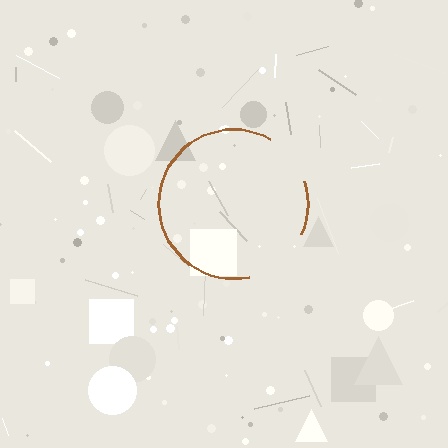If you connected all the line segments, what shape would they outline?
They would outline a circle.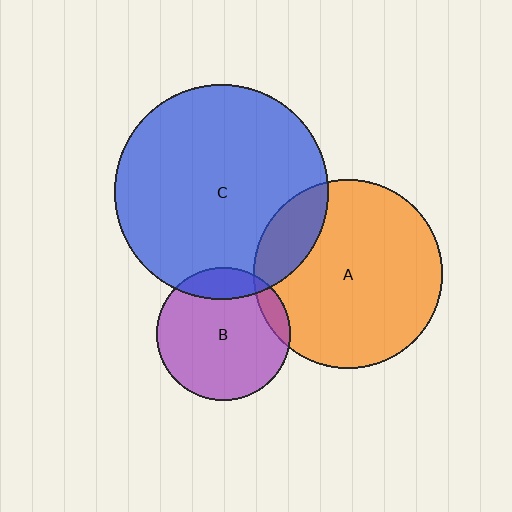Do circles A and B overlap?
Yes.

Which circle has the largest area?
Circle C (blue).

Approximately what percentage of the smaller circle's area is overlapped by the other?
Approximately 10%.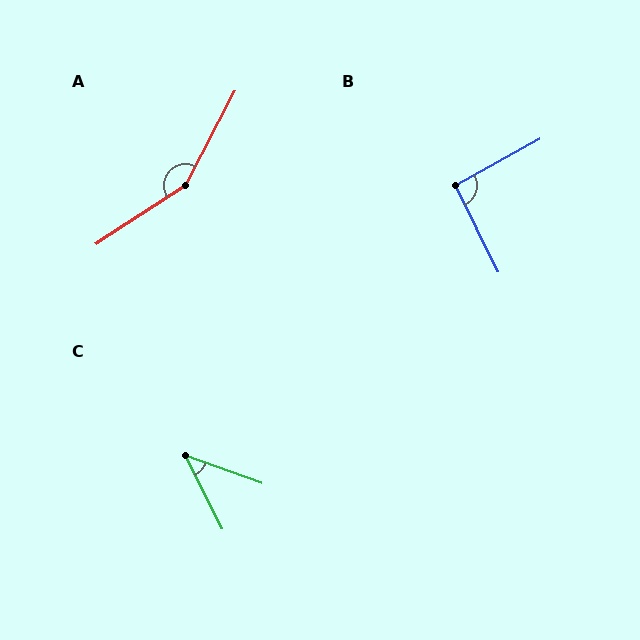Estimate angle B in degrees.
Approximately 93 degrees.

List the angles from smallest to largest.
C (44°), B (93°), A (150°).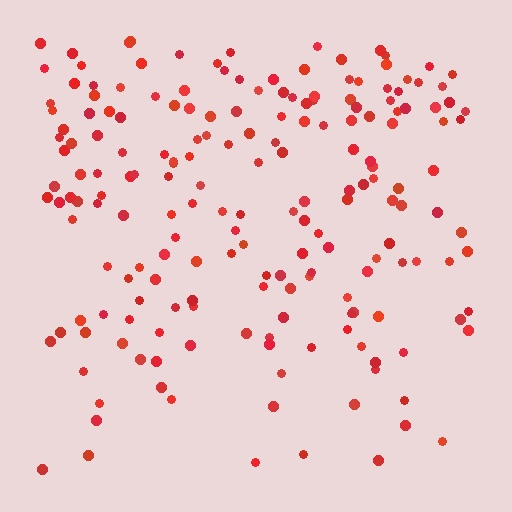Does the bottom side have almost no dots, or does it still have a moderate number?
Still a moderate number, just noticeably fewer than the top.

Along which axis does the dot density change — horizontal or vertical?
Vertical.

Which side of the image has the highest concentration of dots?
The top.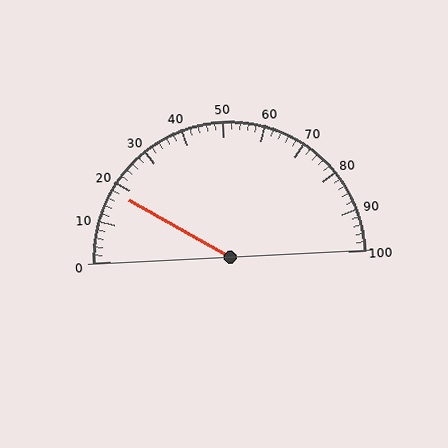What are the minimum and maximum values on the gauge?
The gauge ranges from 0 to 100.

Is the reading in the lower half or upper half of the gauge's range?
The reading is in the lower half of the range (0 to 100).